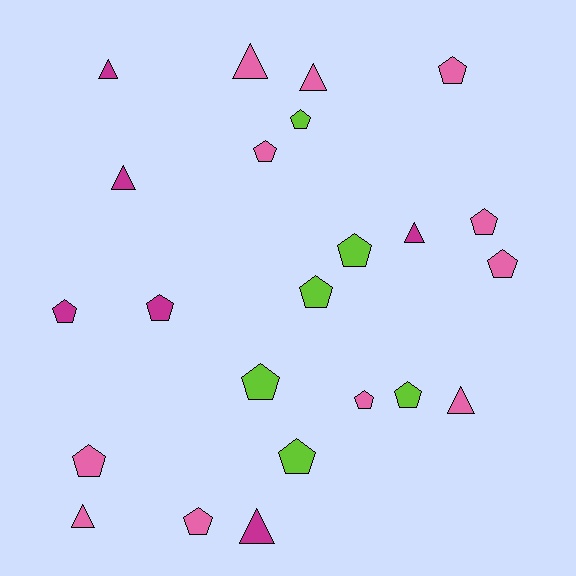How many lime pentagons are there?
There are 6 lime pentagons.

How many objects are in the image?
There are 23 objects.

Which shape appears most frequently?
Pentagon, with 15 objects.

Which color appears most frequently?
Pink, with 11 objects.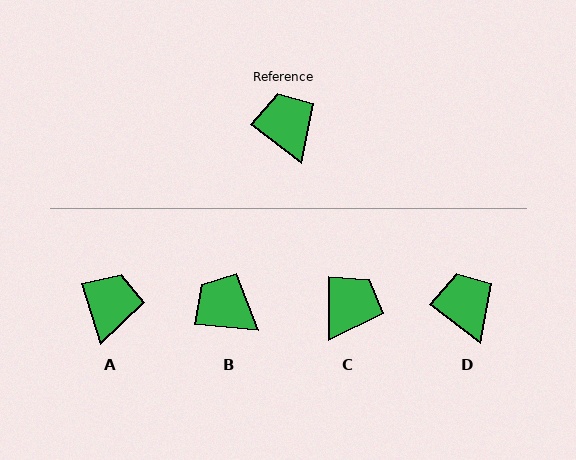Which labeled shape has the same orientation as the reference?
D.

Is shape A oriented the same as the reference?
No, it is off by about 36 degrees.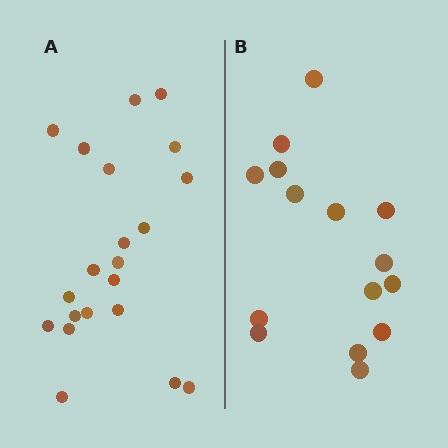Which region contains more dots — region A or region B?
Region A (the left region) has more dots.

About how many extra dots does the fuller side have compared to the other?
Region A has about 6 more dots than region B.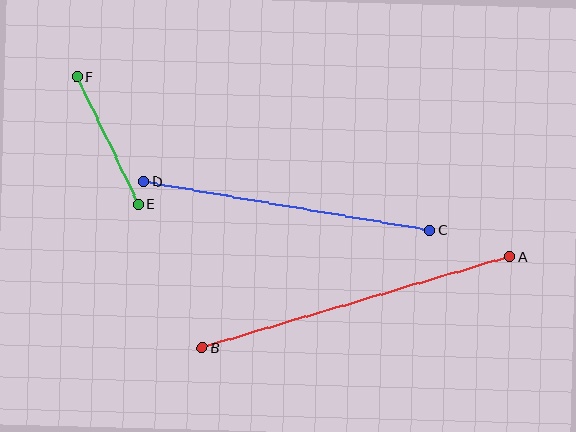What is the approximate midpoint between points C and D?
The midpoint is at approximately (287, 206) pixels.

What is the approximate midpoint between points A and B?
The midpoint is at approximately (356, 302) pixels.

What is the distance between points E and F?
The distance is approximately 142 pixels.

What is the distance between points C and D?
The distance is approximately 290 pixels.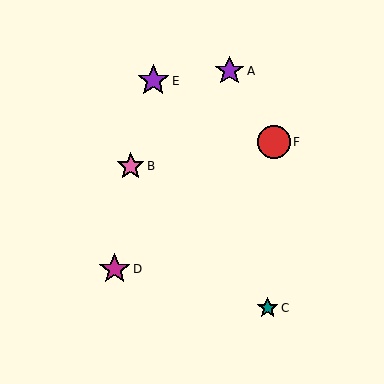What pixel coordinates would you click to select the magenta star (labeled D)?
Click at (115, 269) to select the magenta star D.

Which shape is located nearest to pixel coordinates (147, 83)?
The purple star (labeled E) at (153, 81) is nearest to that location.